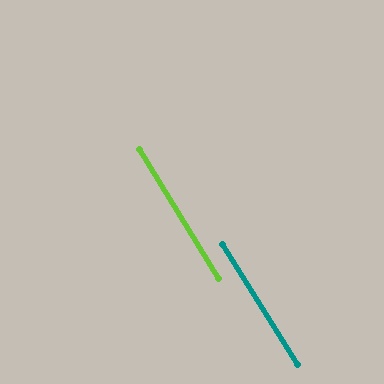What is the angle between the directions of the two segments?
Approximately 1 degree.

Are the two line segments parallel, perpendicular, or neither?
Parallel — their directions differ by only 0.6°.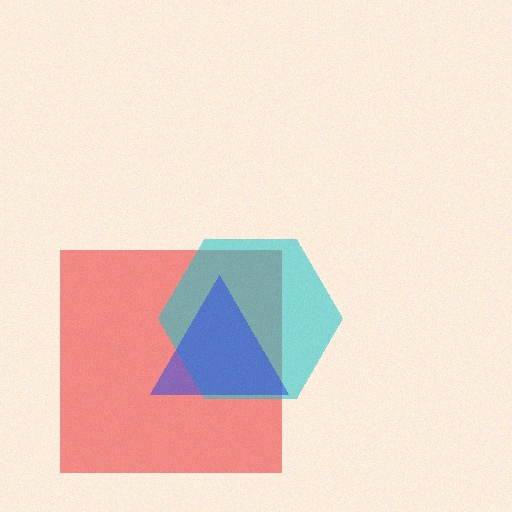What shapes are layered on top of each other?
The layered shapes are: a red square, a cyan hexagon, a blue triangle.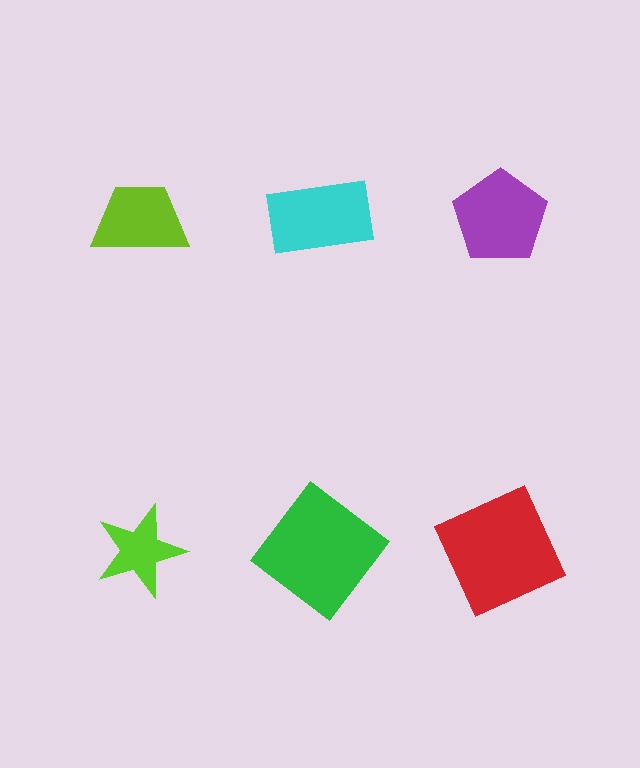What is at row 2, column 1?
A lime star.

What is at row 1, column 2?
A cyan rectangle.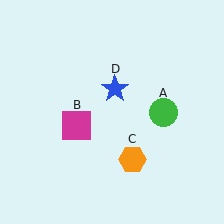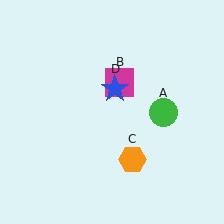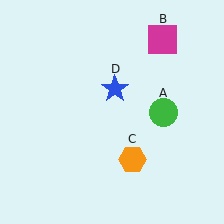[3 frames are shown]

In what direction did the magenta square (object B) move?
The magenta square (object B) moved up and to the right.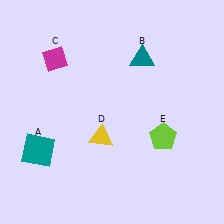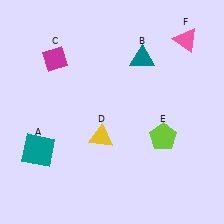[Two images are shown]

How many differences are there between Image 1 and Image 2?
There is 1 difference between the two images.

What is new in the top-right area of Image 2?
A pink triangle (F) was added in the top-right area of Image 2.